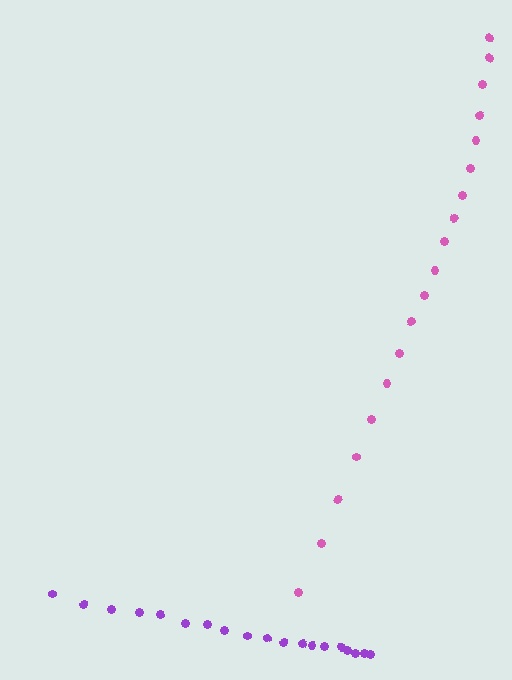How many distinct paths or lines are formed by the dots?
There are 2 distinct paths.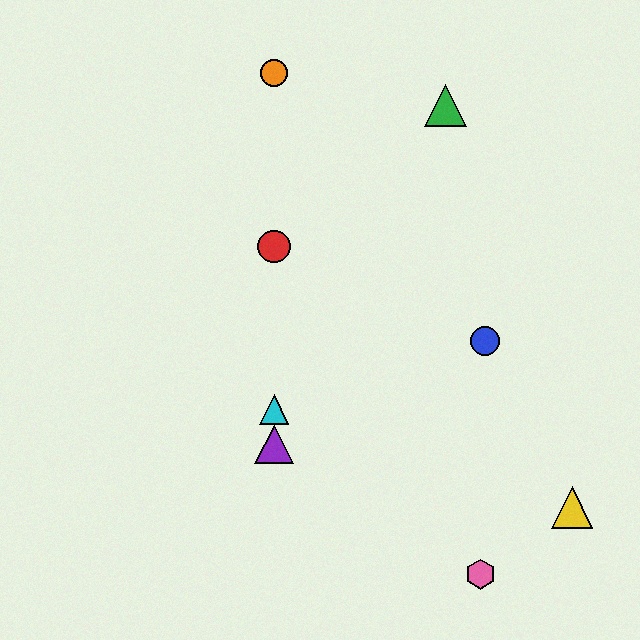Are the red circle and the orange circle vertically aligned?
Yes, both are at x≈274.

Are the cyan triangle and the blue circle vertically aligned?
No, the cyan triangle is at x≈274 and the blue circle is at x≈485.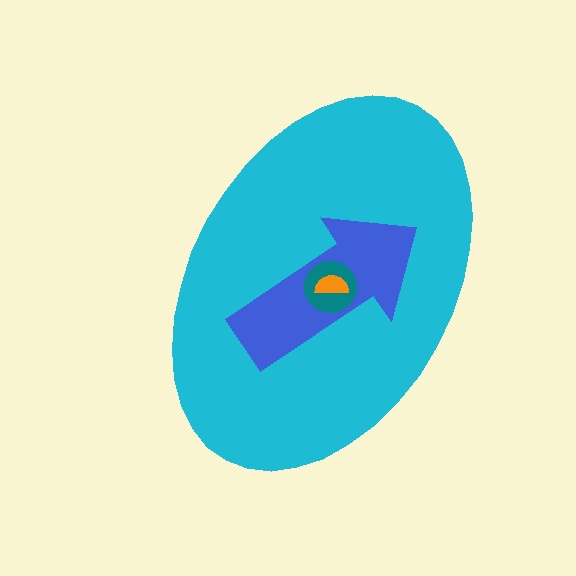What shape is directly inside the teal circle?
The orange semicircle.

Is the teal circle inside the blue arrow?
Yes.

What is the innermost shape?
The orange semicircle.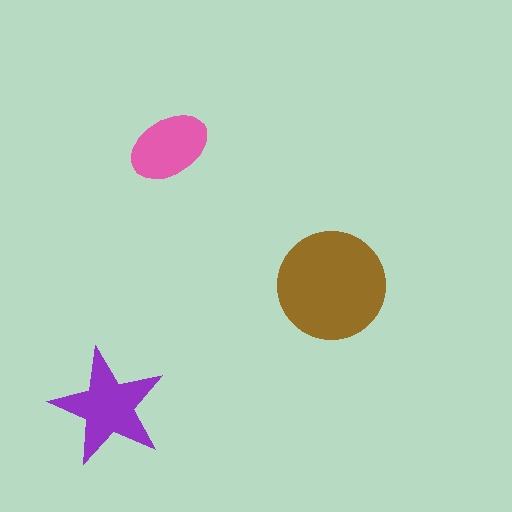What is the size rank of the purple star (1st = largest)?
2nd.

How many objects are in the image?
There are 3 objects in the image.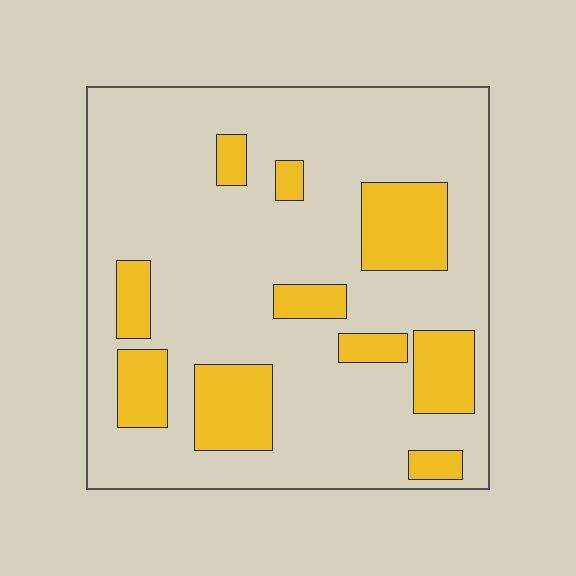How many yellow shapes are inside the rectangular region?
10.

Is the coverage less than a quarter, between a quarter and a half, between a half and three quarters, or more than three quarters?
Less than a quarter.